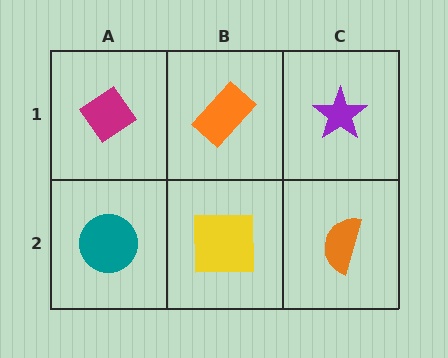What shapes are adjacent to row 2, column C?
A purple star (row 1, column C), a yellow square (row 2, column B).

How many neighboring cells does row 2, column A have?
2.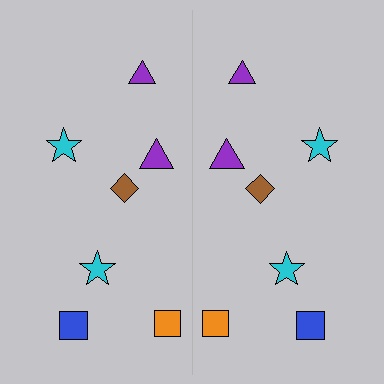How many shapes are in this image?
There are 14 shapes in this image.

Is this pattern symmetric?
Yes, this pattern has bilateral (reflection) symmetry.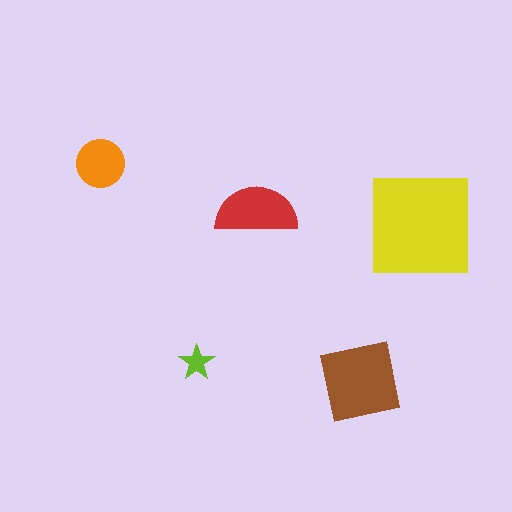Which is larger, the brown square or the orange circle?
The brown square.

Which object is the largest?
The yellow square.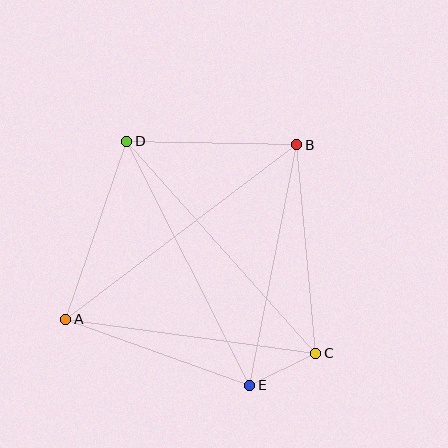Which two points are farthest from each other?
Points A and B are farthest from each other.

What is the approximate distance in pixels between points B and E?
The distance between B and E is approximately 245 pixels.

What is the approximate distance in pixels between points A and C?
The distance between A and C is approximately 252 pixels.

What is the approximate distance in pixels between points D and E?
The distance between D and E is approximately 273 pixels.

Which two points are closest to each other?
Points C and E are closest to each other.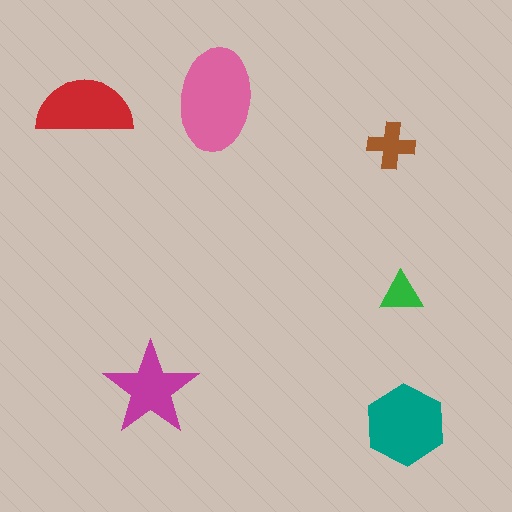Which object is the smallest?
The green triangle.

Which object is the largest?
The pink ellipse.